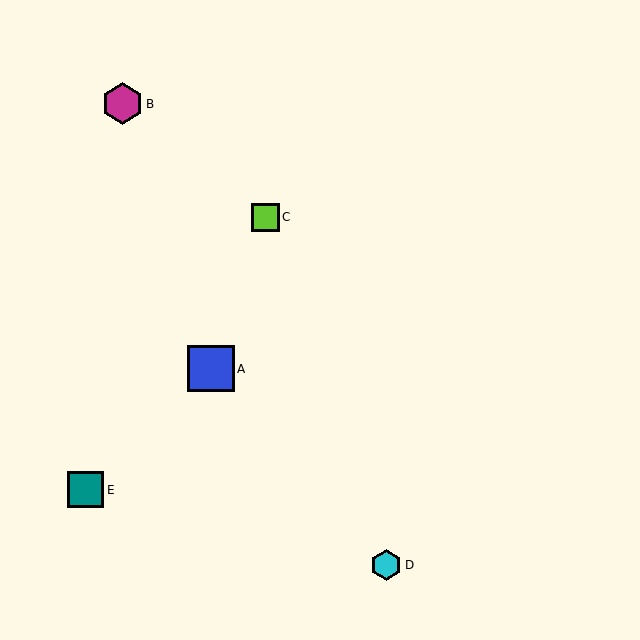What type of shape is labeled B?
Shape B is a magenta hexagon.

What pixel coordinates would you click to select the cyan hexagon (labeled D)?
Click at (386, 565) to select the cyan hexagon D.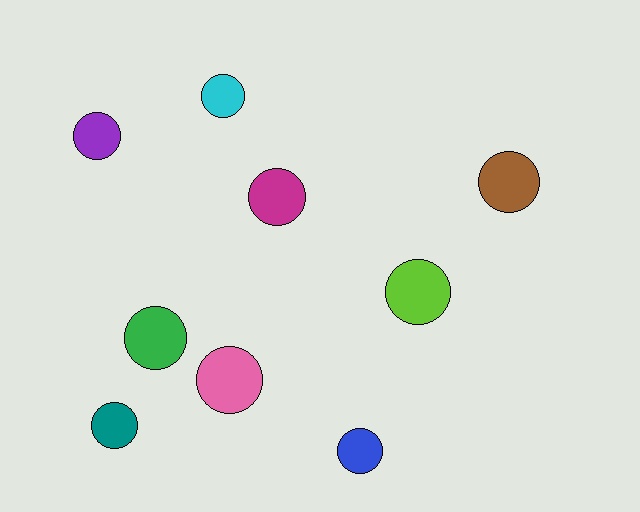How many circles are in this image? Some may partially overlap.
There are 9 circles.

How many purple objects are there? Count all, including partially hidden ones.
There is 1 purple object.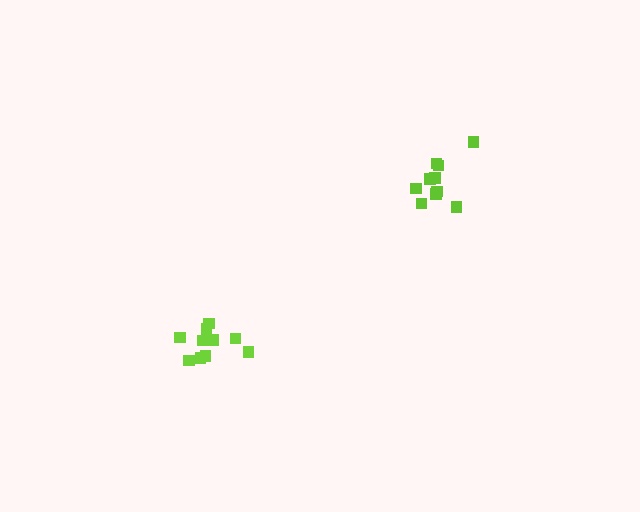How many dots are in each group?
Group 1: 10 dots, Group 2: 10 dots (20 total).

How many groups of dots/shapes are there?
There are 2 groups.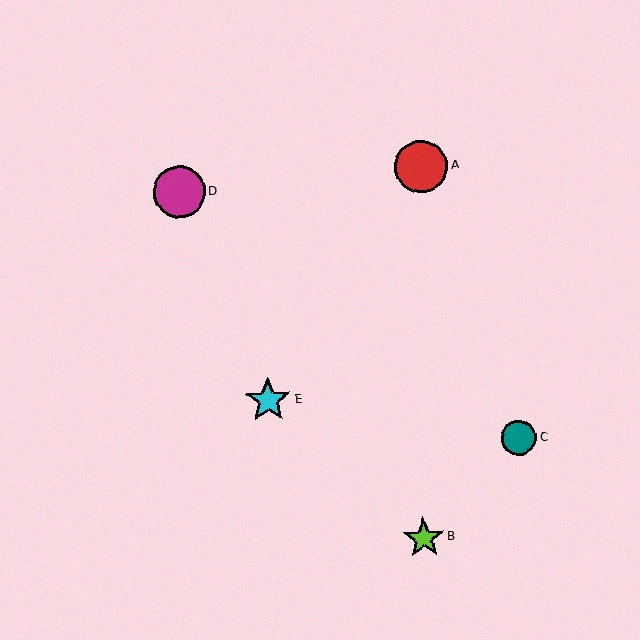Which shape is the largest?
The red circle (labeled A) is the largest.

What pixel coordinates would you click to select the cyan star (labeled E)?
Click at (268, 400) to select the cyan star E.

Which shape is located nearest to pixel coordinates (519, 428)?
The teal circle (labeled C) at (519, 438) is nearest to that location.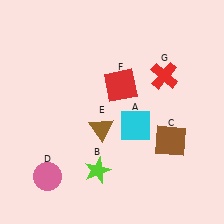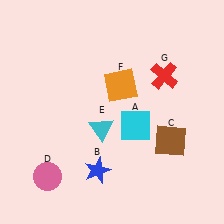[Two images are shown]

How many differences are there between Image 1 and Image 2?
There are 3 differences between the two images.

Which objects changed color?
B changed from lime to blue. E changed from brown to cyan. F changed from red to orange.